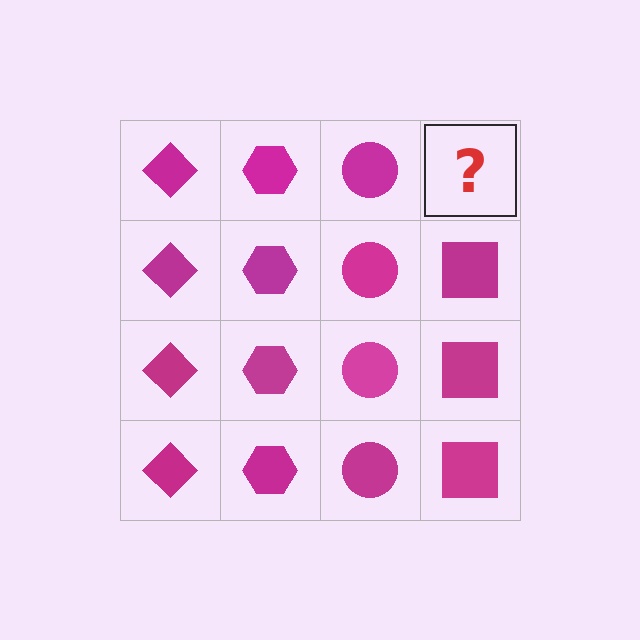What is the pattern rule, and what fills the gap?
The rule is that each column has a consistent shape. The gap should be filled with a magenta square.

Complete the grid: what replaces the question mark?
The question mark should be replaced with a magenta square.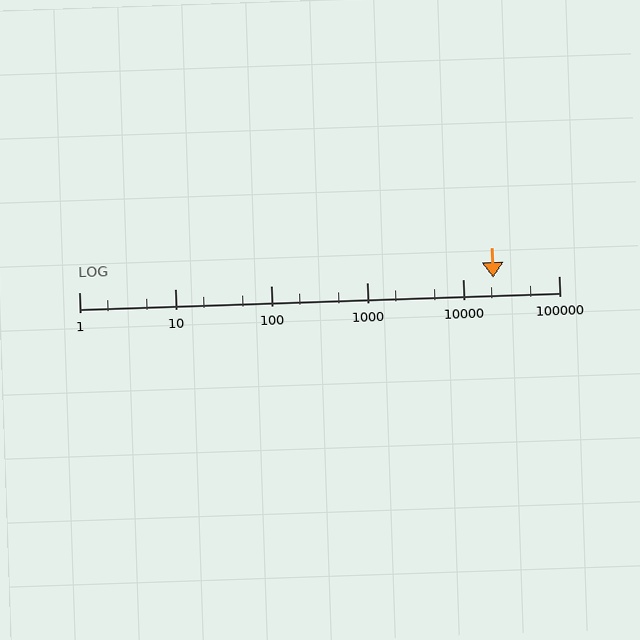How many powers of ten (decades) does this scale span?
The scale spans 5 decades, from 1 to 100000.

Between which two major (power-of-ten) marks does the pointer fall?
The pointer is between 10000 and 100000.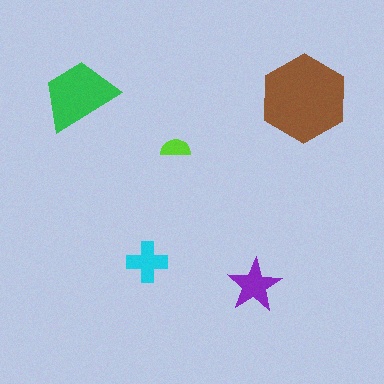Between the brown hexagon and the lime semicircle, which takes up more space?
The brown hexagon.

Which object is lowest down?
The purple star is bottommost.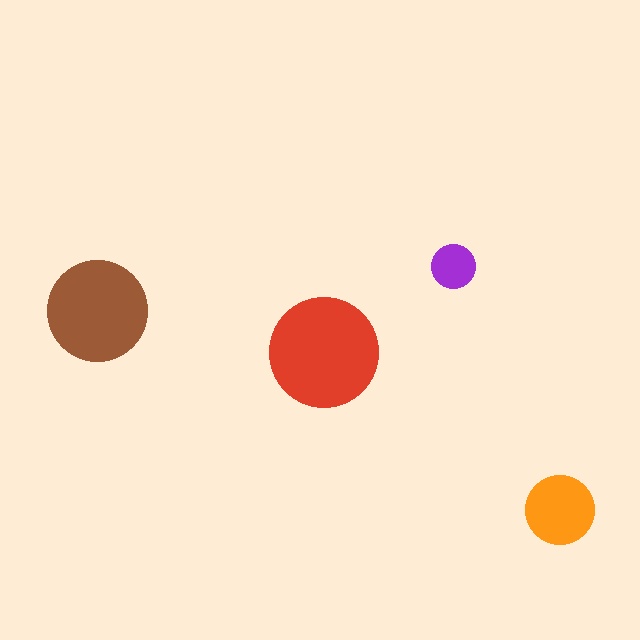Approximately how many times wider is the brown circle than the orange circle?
About 1.5 times wider.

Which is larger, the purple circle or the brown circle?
The brown one.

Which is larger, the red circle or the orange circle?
The red one.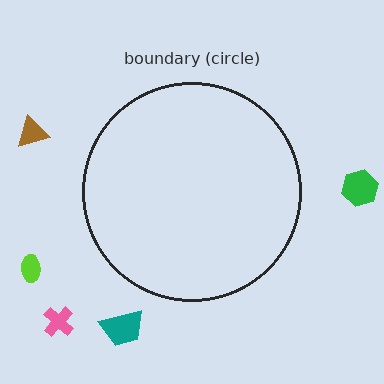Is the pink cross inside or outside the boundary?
Outside.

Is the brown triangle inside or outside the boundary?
Outside.